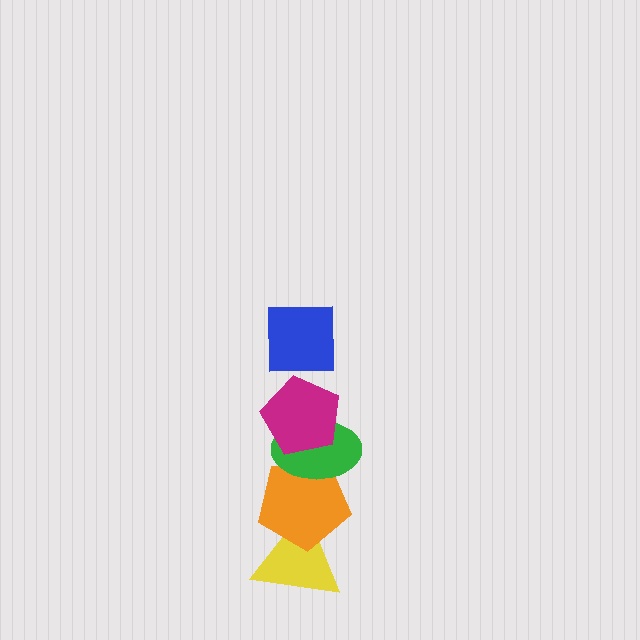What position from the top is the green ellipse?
The green ellipse is 3rd from the top.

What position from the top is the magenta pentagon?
The magenta pentagon is 2nd from the top.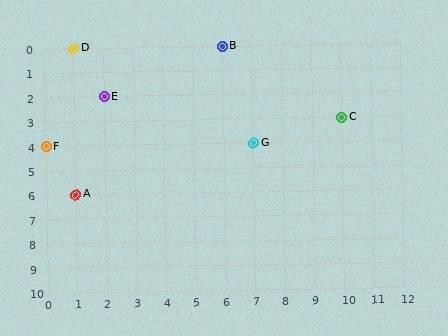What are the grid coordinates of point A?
Point A is at grid coordinates (1, 6).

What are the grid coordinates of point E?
Point E is at grid coordinates (2, 2).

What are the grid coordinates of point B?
Point B is at grid coordinates (6, 0).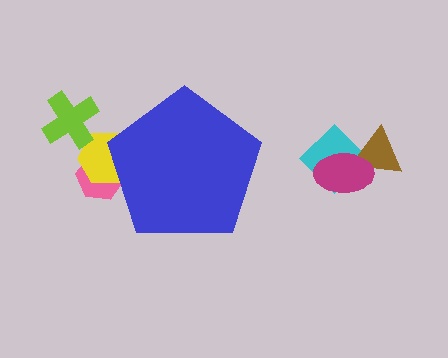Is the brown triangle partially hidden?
No, the brown triangle is fully visible.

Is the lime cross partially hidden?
No, the lime cross is fully visible.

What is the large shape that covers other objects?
A blue pentagon.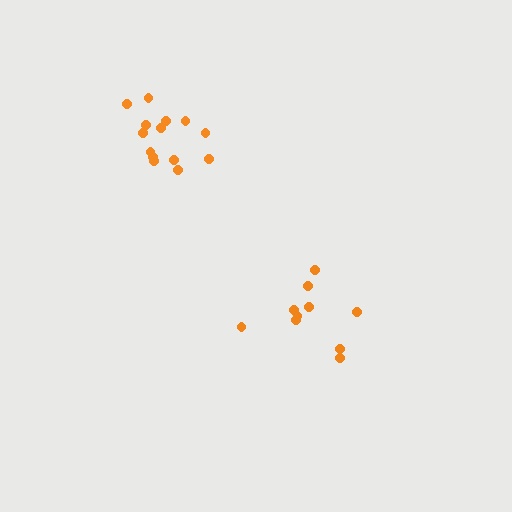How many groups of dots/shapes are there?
There are 2 groups.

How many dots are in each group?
Group 1: 14 dots, Group 2: 10 dots (24 total).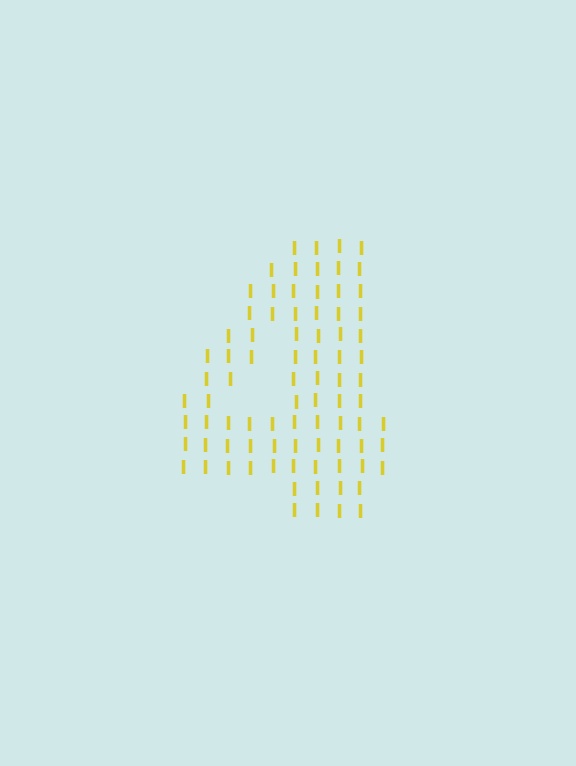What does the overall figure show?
The overall figure shows the digit 4.